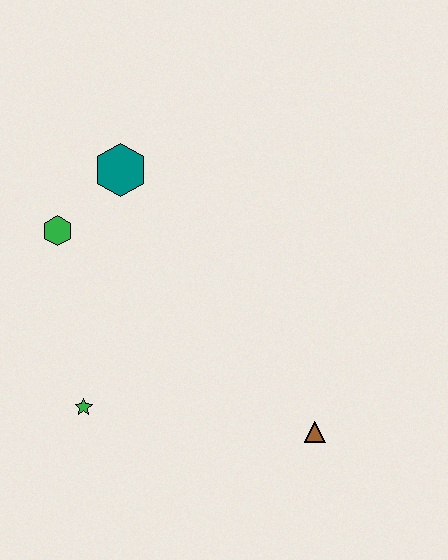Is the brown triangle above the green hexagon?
No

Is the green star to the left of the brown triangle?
Yes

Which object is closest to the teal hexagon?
The green hexagon is closest to the teal hexagon.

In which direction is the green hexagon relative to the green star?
The green hexagon is above the green star.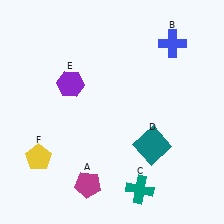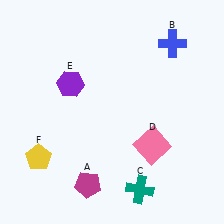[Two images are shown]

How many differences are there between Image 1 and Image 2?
There is 1 difference between the two images.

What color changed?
The square (D) changed from teal in Image 1 to pink in Image 2.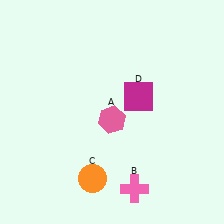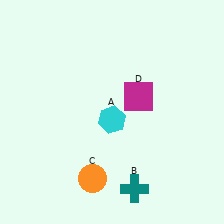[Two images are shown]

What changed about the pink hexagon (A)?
In Image 1, A is pink. In Image 2, it changed to cyan.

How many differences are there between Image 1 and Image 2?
There are 2 differences between the two images.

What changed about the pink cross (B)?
In Image 1, B is pink. In Image 2, it changed to teal.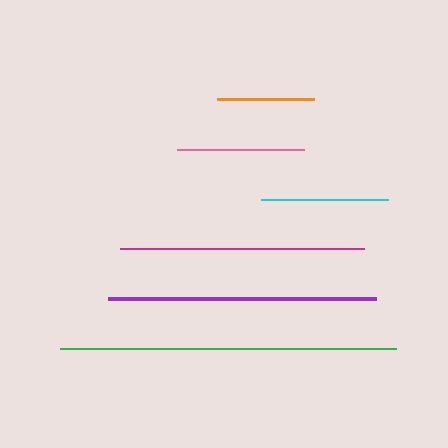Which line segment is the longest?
The green line is the longest at approximately 336 pixels.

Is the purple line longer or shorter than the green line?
The green line is longer than the purple line.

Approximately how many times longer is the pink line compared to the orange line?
The pink line is approximately 1.3 times the length of the orange line.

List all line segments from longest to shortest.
From longest to shortest: green, purple, magenta, cyan, pink, orange.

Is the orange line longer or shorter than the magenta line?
The magenta line is longer than the orange line.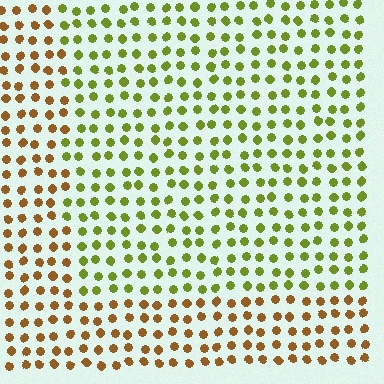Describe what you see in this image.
The image is filled with small brown elements in a uniform arrangement. A rectangle-shaped region is visible where the elements are tinted to a slightly different hue, forming a subtle color boundary.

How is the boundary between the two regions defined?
The boundary is defined purely by a slight shift in hue (about 48 degrees). Spacing, size, and orientation are identical on both sides.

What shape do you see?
I see a rectangle.